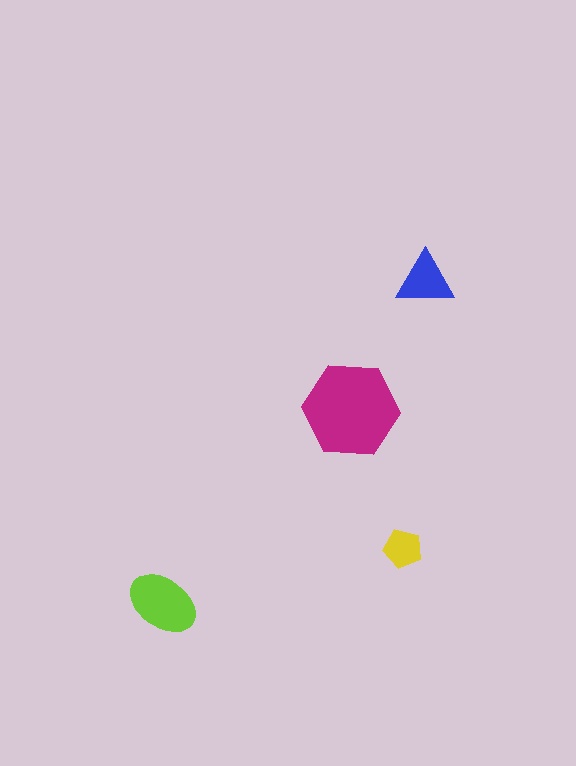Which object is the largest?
The magenta hexagon.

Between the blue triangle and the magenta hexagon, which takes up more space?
The magenta hexagon.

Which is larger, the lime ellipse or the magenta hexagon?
The magenta hexagon.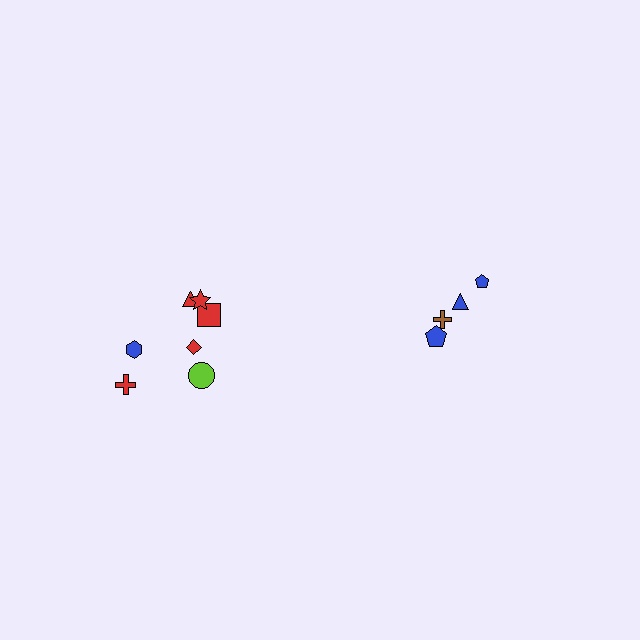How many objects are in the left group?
There are 7 objects.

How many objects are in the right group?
There are 4 objects.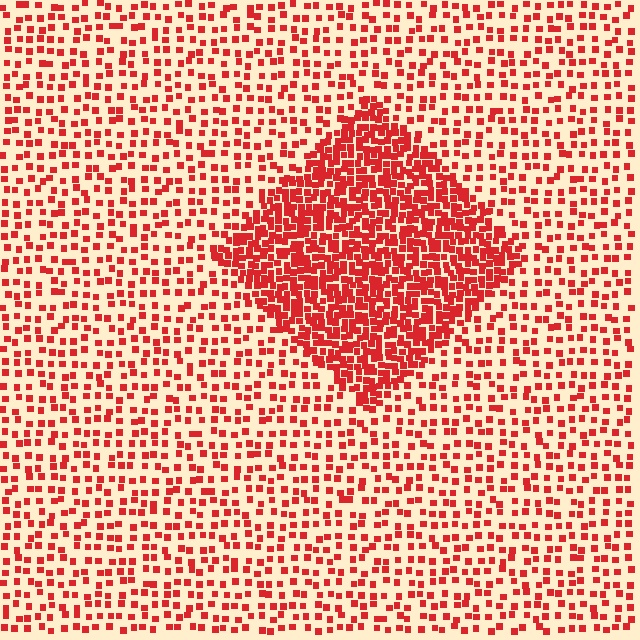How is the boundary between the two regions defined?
The boundary is defined by a change in element density (approximately 2.5x ratio). All elements are the same color, size, and shape.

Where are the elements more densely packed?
The elements are more densely packed inside the diamond boundary.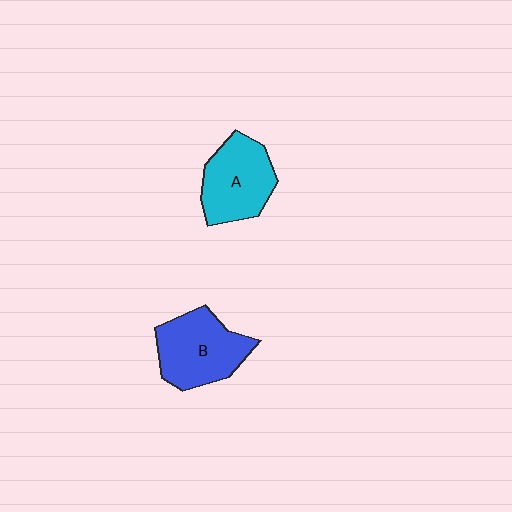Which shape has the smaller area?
Shape A (cyan).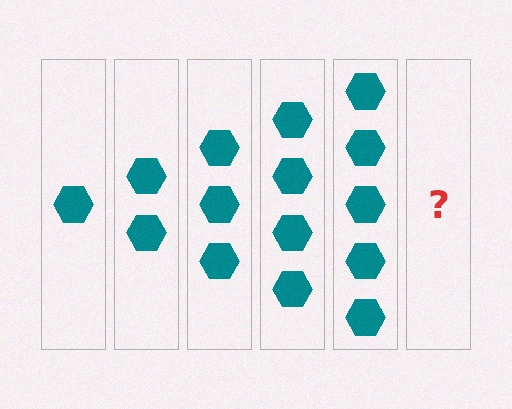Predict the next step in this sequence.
The next step is 6 hexagons.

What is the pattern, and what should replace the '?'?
The pattern is that each step adds one more hexagon. The '?' should be 6 hexagons.